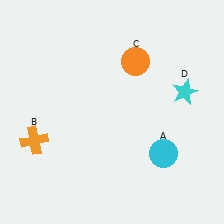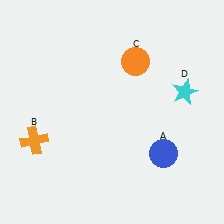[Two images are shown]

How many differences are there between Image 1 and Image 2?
There is 1 difference between the two images.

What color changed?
The circle (A) changed from cyan in Image 1 to blue in Image 2.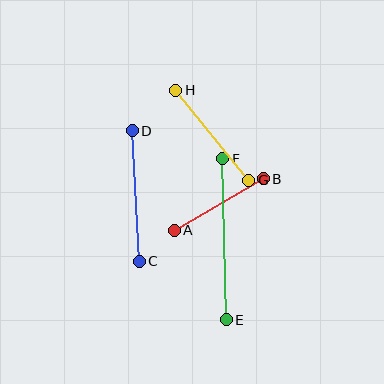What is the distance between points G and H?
The distance is approximately 116 pixels.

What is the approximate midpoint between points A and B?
The midpoint is at approximately (219, 205) pixels.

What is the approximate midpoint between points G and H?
The midpoint is at approximately (212, 135) pixels.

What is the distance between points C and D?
The distance is approximately 131 pixels.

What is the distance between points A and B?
The distance is approximately 103 pixels.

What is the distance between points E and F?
The distance is approximately 161 pixels.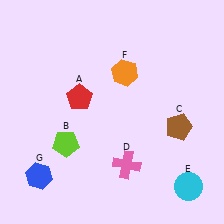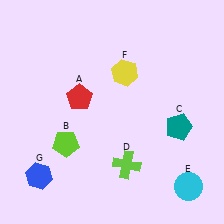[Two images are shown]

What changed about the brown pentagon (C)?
In Image 1, C is brown. In Image 2, it changed to teal.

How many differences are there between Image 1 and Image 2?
There are 3 differences between the two images.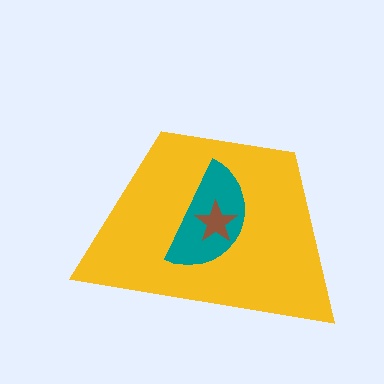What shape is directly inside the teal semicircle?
The brown star.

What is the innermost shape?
The brown star.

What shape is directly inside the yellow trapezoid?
The teal semicircle.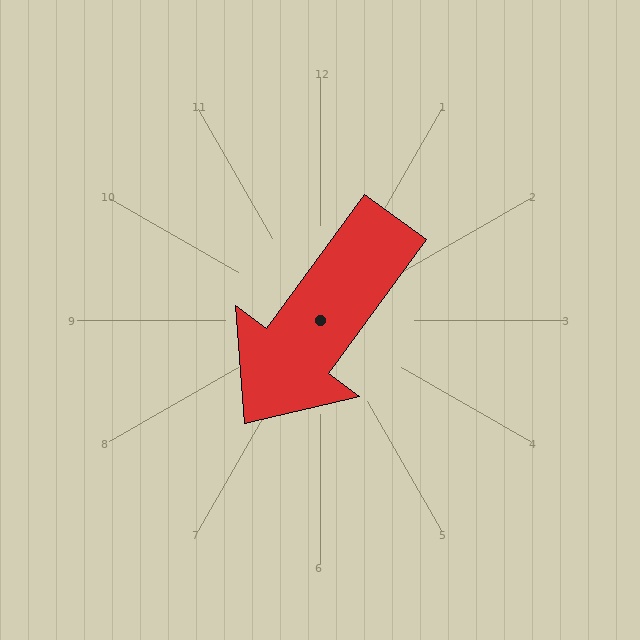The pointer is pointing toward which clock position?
Roughly 7 o'clock.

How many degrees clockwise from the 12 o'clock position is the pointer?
Approximately 216 degrees.